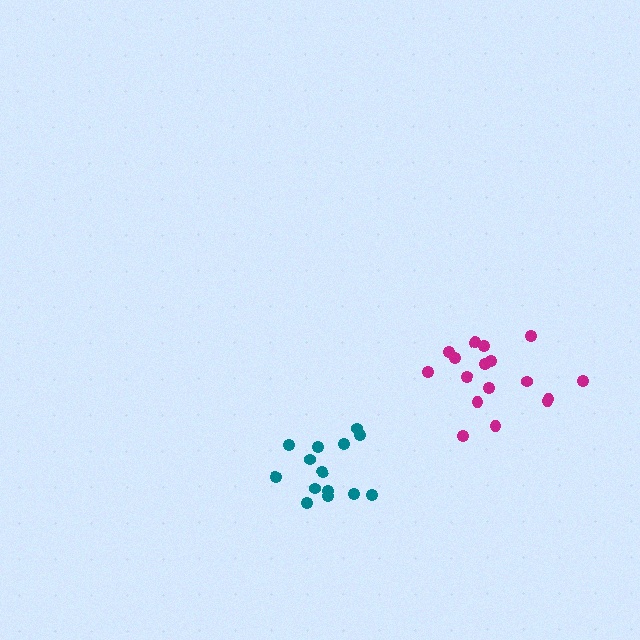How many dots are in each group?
Group 1: 14 dots, Group 2: 17 dots (31 total).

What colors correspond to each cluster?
The clusters are colored: teal, magenta.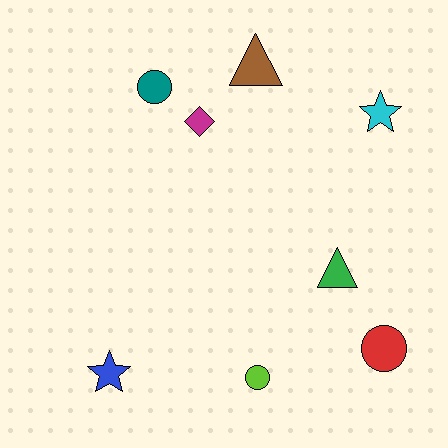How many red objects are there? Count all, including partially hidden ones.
There is 1 red object.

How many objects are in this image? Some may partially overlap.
There are 8 objects.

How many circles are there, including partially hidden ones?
There are 3 circles.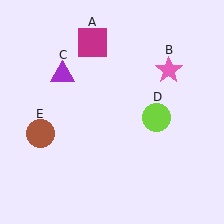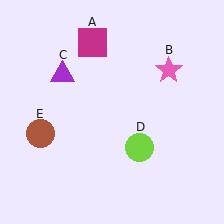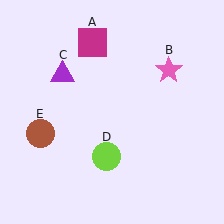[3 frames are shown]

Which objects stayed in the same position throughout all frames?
Magenta square (object A) and pink star (object B) and purple triangle (object C) and brown circle (object E) remained stationary.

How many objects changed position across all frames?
1 object changed position: lime circle (object D).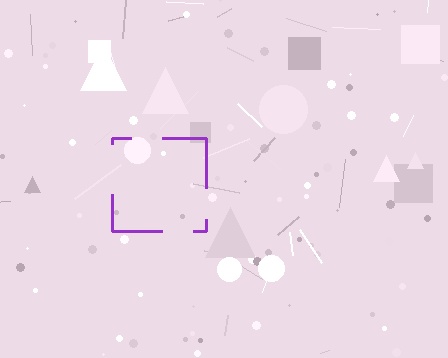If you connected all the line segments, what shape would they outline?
They would outline a square.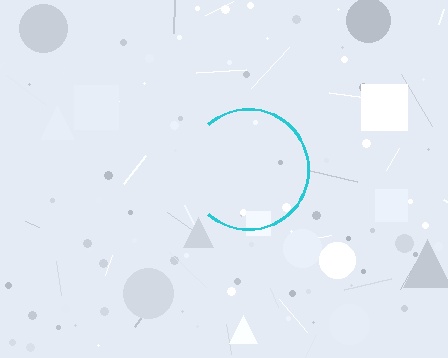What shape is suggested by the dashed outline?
The dashed outline suggests a circle.